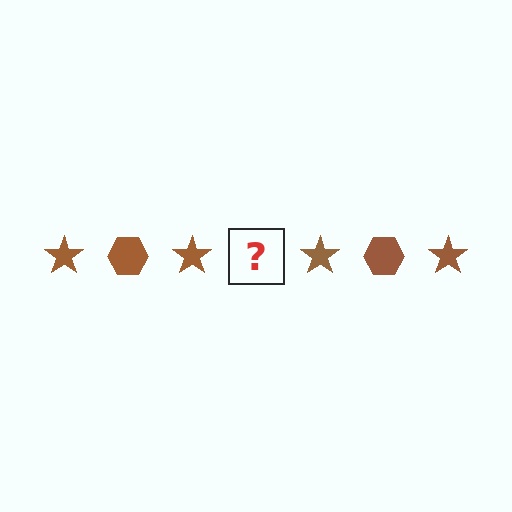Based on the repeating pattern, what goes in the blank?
The blank should be a brown hexagon.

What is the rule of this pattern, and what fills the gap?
The rule is that the pattern cycles through star, hexagon shapes in brown. The gap should be filled with a brown hexagon.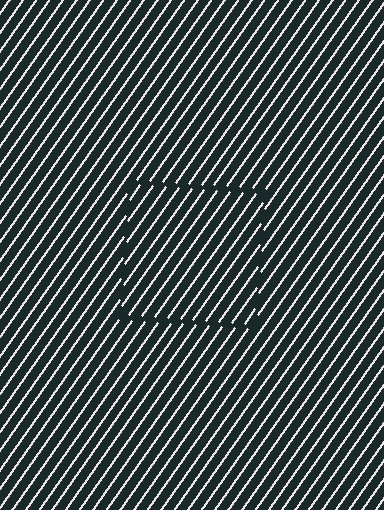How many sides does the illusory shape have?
4 sides — the line-ends trace a square.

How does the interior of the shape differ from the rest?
The interior of the shape contains the same grating, shifted by half a period — the contour is defined by the phase discontinuity where line-ends from the inner and outer gratings abut.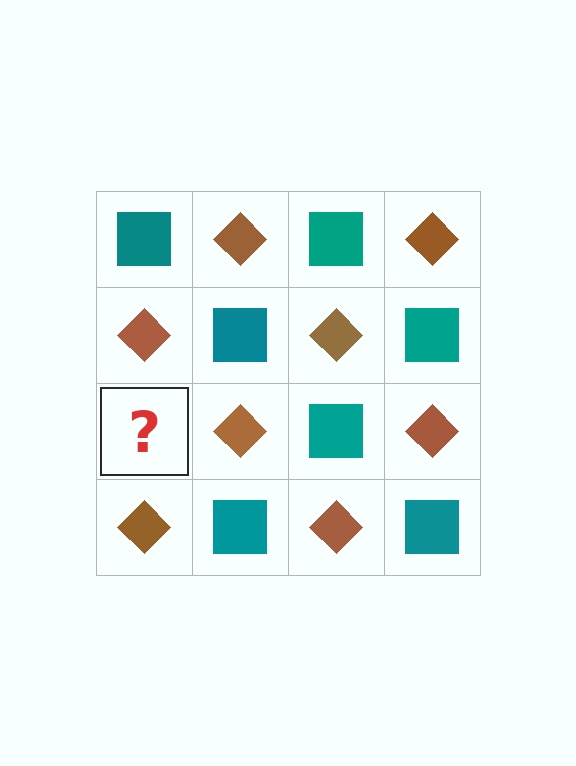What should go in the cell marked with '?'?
The missing cell should contain a teal square.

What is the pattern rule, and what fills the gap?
The rule is that it alternates teal square and brown diamond in a checkerboard pattern. The gap should be filled with a teal square.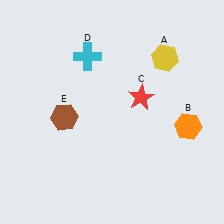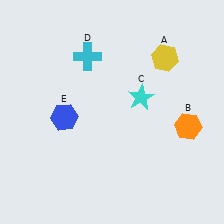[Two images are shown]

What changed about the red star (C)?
In Image 1, C is red. In Image 2, it changed to cyan.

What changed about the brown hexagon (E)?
In Image 1, E is brown. In Image 2, it changed to blue.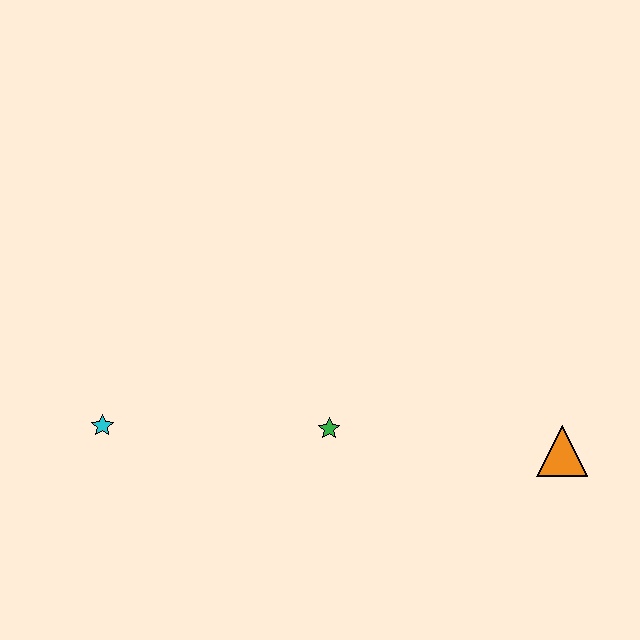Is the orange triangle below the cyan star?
Yes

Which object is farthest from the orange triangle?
The cyan star is farthest from the orange triangle.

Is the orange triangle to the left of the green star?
No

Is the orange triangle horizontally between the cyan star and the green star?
No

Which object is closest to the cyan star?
The green star is closest to the cyan star.